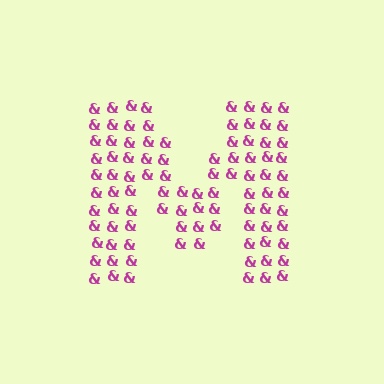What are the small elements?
The small elements are ampersands.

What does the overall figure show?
The overall figure shows the letter M.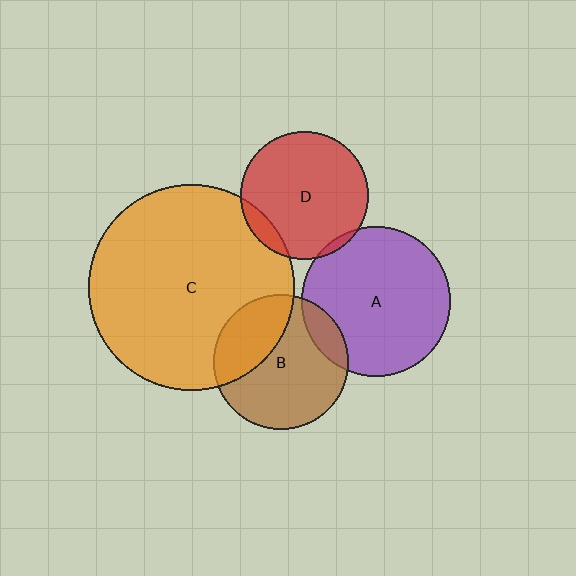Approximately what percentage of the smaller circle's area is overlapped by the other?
Approximately 5%.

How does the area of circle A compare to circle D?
Approximately 1.4 times.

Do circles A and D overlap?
Yes.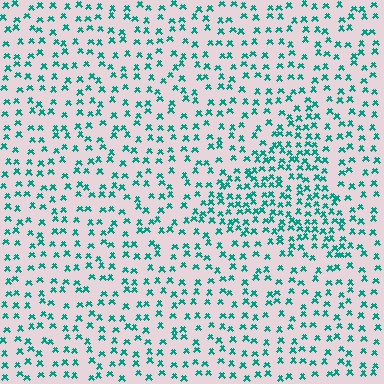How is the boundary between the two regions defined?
The boundary is defined by a change in element density (approximately 1.9x ratio). All elements are the same color, size, and shape.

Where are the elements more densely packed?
The elements are more densely packed inside the triangle boundary.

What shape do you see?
I see a triangle.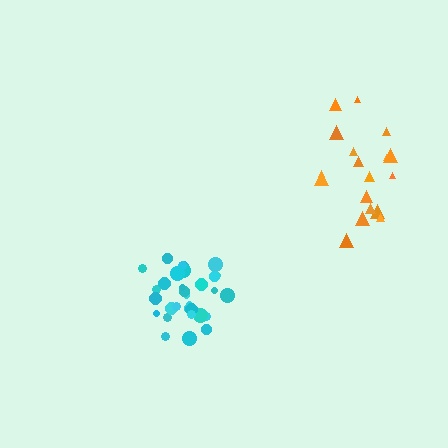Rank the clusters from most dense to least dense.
cyan, orange.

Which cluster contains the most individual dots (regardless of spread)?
Cyan (31).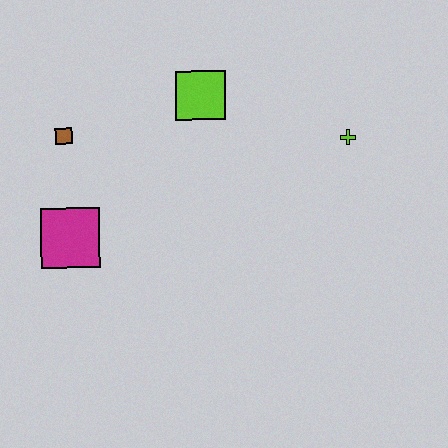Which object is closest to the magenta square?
The brown square is closest to the magenta square.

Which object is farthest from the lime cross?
The magenta square is farthest from the lime cross.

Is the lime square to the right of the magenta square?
Yes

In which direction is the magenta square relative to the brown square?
The magenta square is below the brown square.